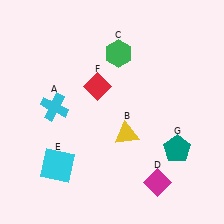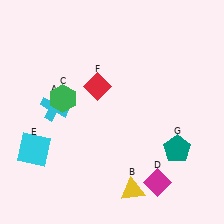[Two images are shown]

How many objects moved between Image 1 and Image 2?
3 objects moved between the two images.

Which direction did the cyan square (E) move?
The cyan square (E) moved left.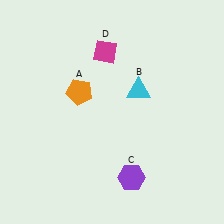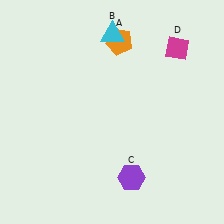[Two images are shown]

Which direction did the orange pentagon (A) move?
The orange pentagon (A) moved up.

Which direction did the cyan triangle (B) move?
The cyan triangle (B) moved up.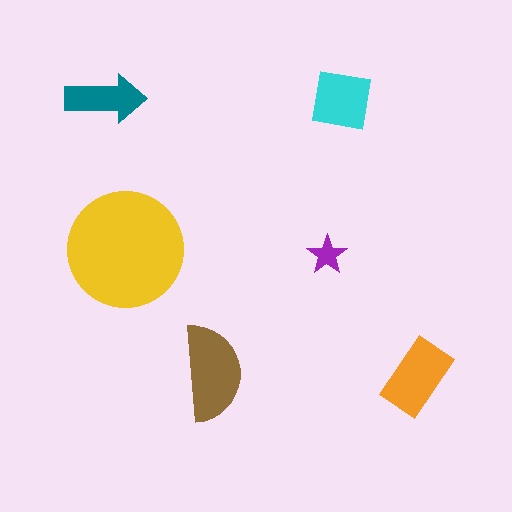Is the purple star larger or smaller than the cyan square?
Smaller.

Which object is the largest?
The yellow circle.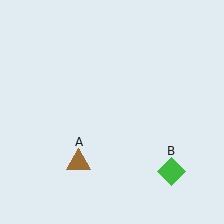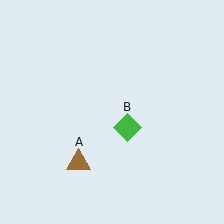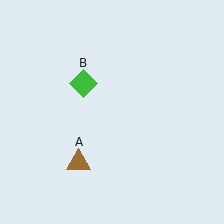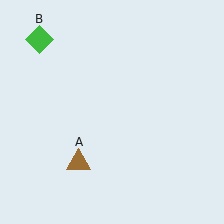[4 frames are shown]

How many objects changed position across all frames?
1 object changed position: green diamond (object B).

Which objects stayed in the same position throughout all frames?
Brown triangle (object A) remained stationary.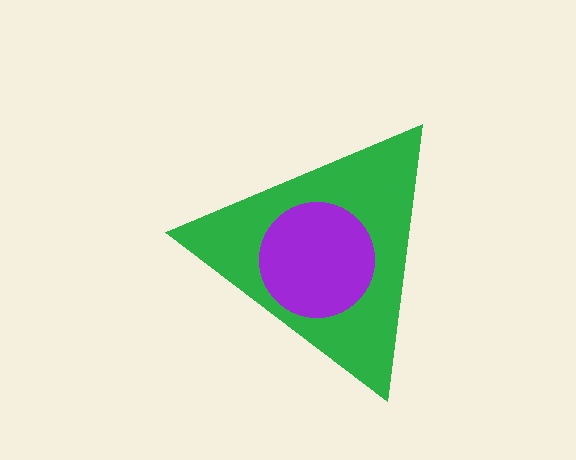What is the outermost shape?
The green triangle.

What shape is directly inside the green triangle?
The purple circle.